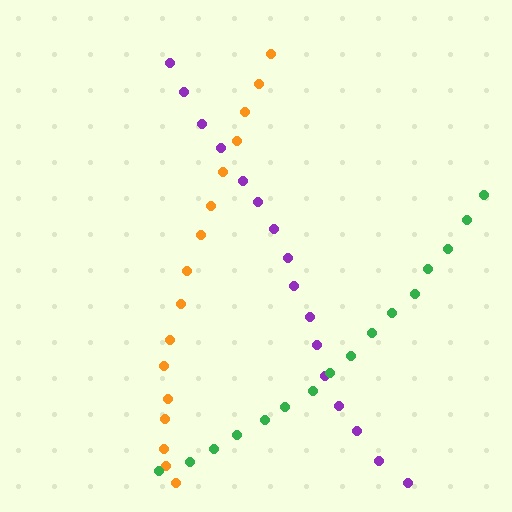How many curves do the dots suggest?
There are 3 distinct paths.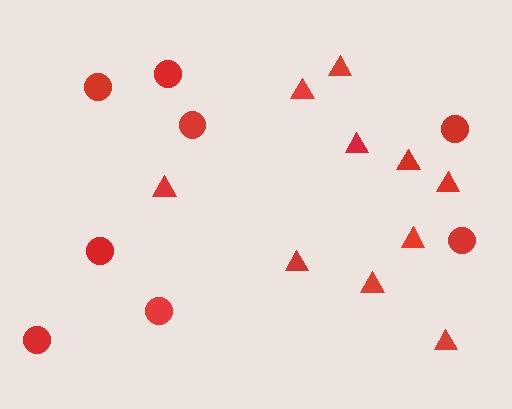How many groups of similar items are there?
There are 2 groups: one group of circles (8) and one group of triangles (10).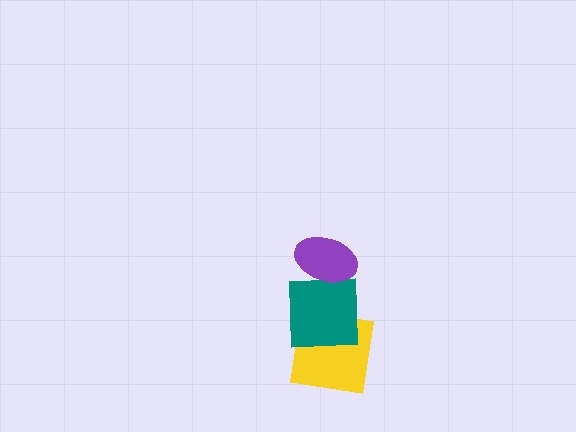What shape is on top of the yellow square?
The teal square is on top of the yellow square.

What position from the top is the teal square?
The teal square is 2nd from the top.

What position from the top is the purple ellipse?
The purple ellipse is 1st from the top.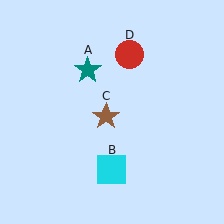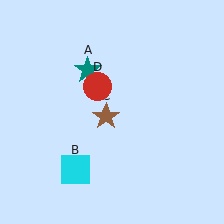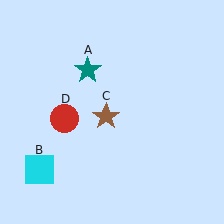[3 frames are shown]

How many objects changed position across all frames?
2 objects changed position: cyan square (object B), red circle (object D).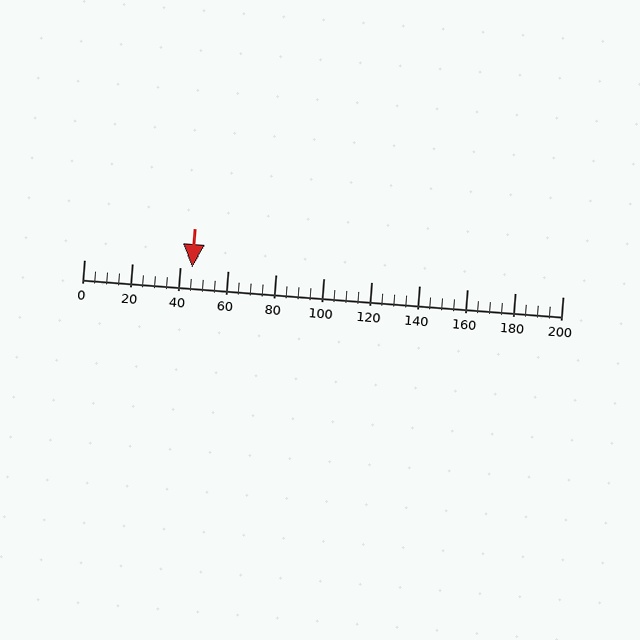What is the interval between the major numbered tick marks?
The major tick marks are spaced 20 units apart.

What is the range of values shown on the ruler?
The ruler shows values from 0 to 200.